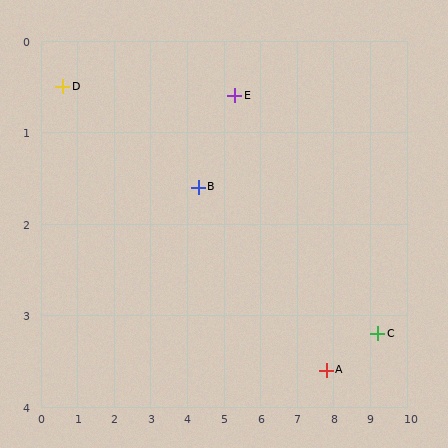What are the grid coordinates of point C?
Point C is at approximately (9.2, 3.2).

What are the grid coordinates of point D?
Point D is at approximately (0.6, 0.5).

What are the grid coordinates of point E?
Point E is at approximately (5.3, 0.6).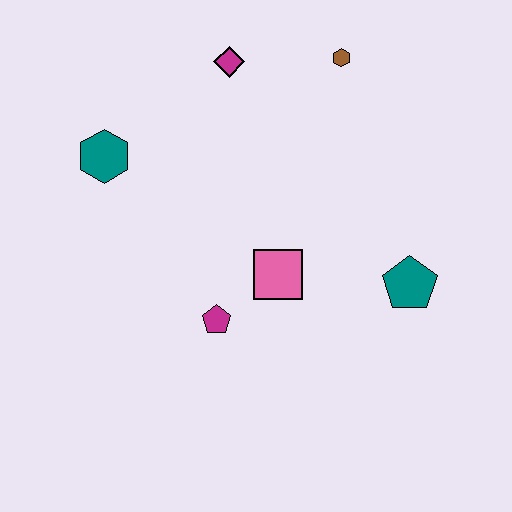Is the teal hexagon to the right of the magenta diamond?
No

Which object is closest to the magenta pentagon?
The pink square is closest to the magenta pentagon.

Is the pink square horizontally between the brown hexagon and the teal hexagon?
Yes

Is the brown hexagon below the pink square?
No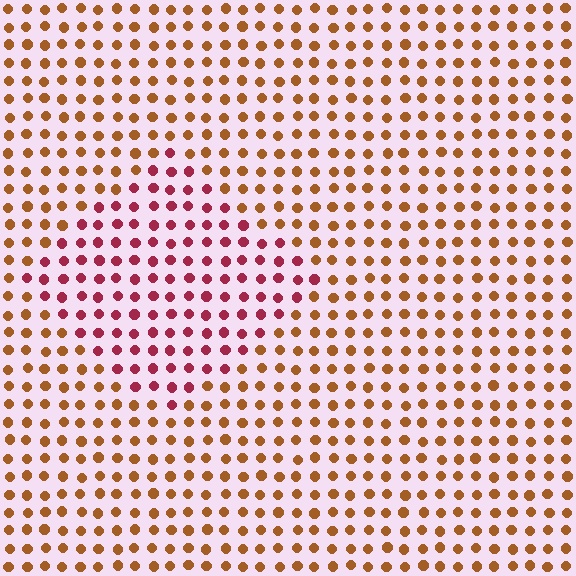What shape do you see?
I see a diamond.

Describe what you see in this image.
The image is filled with small brown elements in a uniform arrangement. A diamond-shaped region is visible where the elements are tinted to a slightly different hue, forming a subtle color boundary.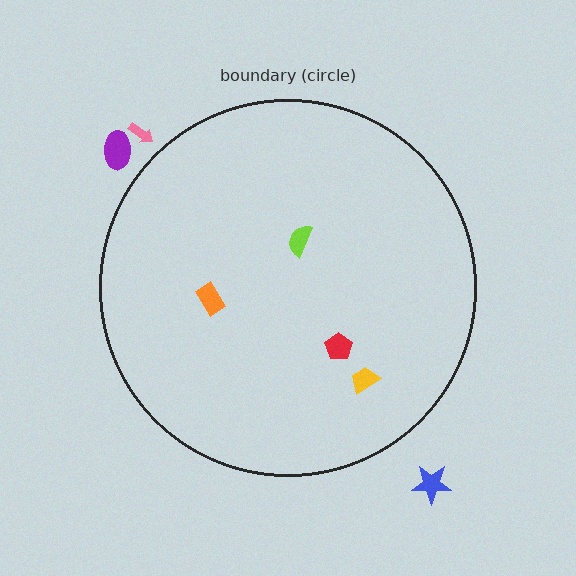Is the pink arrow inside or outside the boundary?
Outside.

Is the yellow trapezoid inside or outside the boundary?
Inside.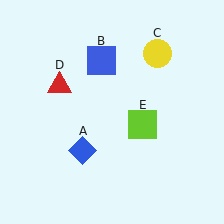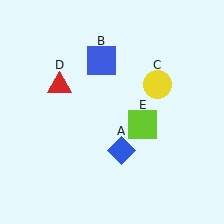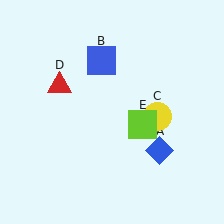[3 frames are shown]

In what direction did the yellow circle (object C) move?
The yellow circle (object C) moved down.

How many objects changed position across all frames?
2 objects changed position: blue diamond (object A), yellow circle (object C).